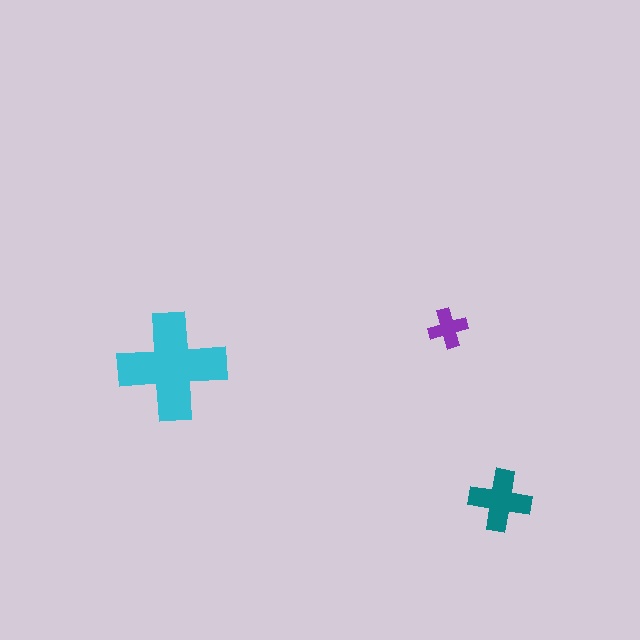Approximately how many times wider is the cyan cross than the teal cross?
About 1.5 times wider.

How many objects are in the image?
There are 3 objects in the image.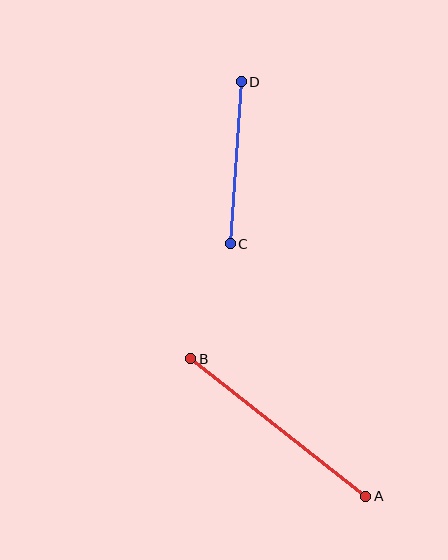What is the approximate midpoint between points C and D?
The midpoint is at approximately (236, 163) pixels.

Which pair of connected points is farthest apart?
Points A and B are farthest apart.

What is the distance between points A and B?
The distance is approximately 222 pixels.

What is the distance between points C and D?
The distance is approximately 162 pixels.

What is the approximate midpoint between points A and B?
The midpoint is at approximately (278, 427) pixels.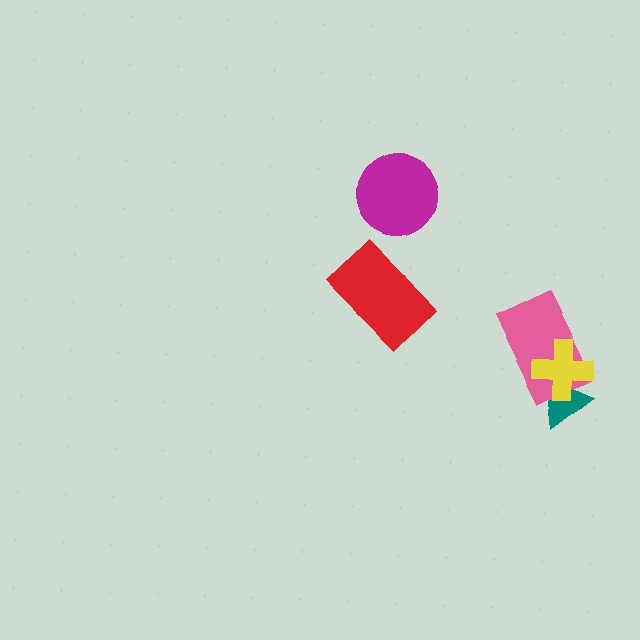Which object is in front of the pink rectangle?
The yellow cross is in front of the pink rectangle.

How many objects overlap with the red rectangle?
0 objects overlap with the red rectangle.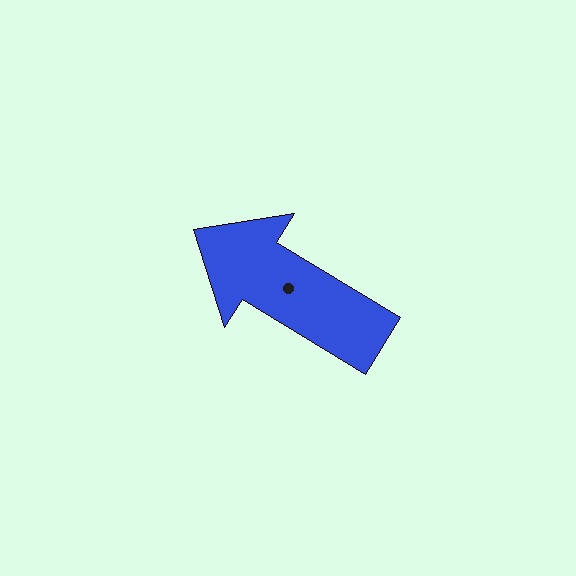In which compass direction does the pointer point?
Northwest.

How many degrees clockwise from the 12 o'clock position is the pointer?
Approximately 301 degrees.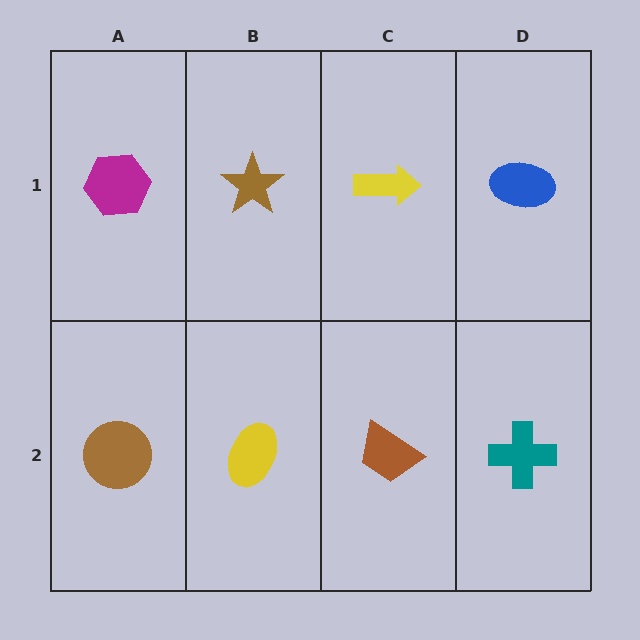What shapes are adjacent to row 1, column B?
A yellow ellipse (row 2, column B), a magenta hexagon (row 1, column A), a yellow arrow (row 1, column C).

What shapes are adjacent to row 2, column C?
A yellow arrow (row 1, column C), a yellow ellipse (row 2, column B), a teal cross (row 2, column D).